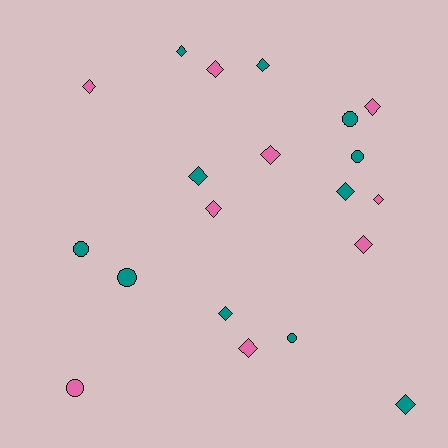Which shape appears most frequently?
Diamond, with 14 objects.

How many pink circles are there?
There is 1 pink circle.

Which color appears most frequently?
Teal, with 11 objects.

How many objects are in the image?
There are 20 objects.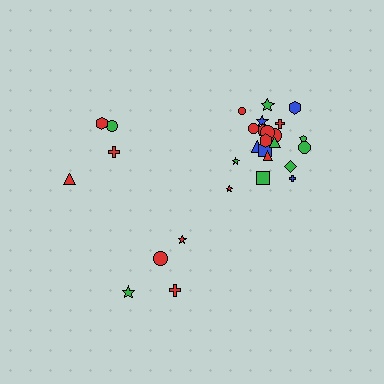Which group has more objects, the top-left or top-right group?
The top-right group.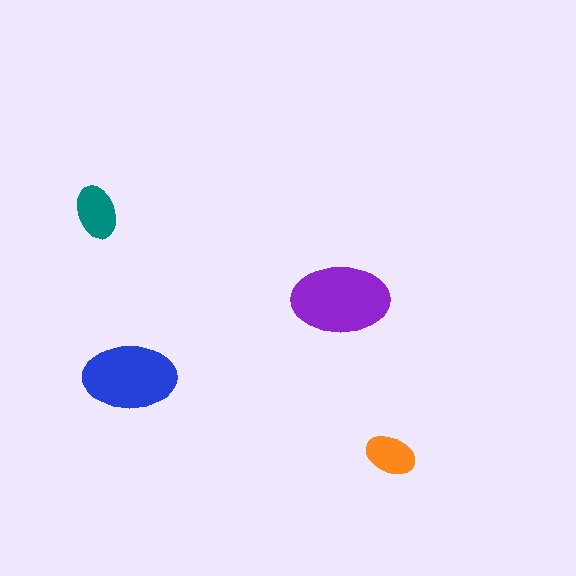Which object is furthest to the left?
The teal ellipse is leftmost.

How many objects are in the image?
There are 4 objects in the image.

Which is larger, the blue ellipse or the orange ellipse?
The blue one.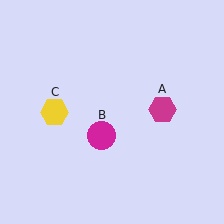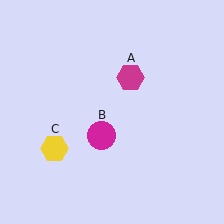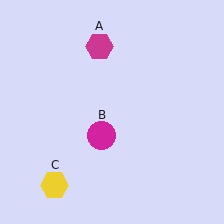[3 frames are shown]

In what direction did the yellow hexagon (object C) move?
The yellow hexagon (object C) moved down.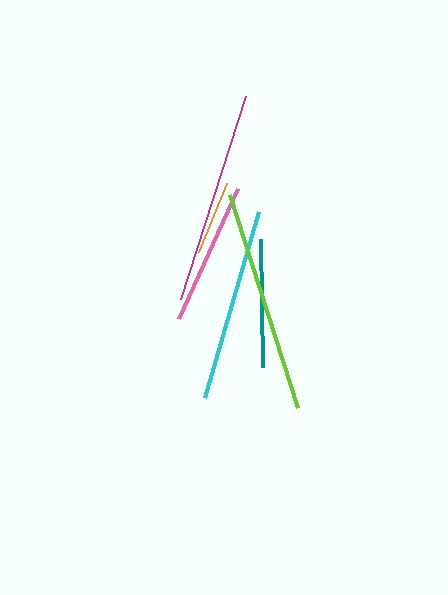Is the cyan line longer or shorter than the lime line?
The lime line is longer than the cyan line.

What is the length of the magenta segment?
The magenta segment is approximately 214 pixels long.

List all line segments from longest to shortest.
From longest to shortest: lime, magenta, cyan, pink, teal, orange.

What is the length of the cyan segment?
The cyan segment is approximately 193 pixels long.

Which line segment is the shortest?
The orange line is the shortest at approximately 74 pixels.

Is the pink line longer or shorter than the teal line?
The pink line is longer than the teal line.